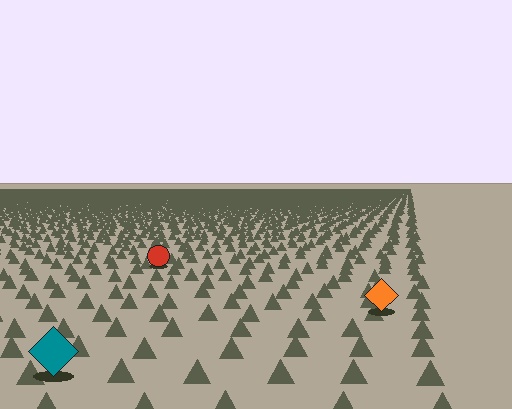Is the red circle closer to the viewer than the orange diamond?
No. The orange diamond is closer — you can tell from the texture gradient: the ground texture is coarser near it.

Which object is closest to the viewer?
The teal diamond is closest. The texture marks near it are larger and more spread out.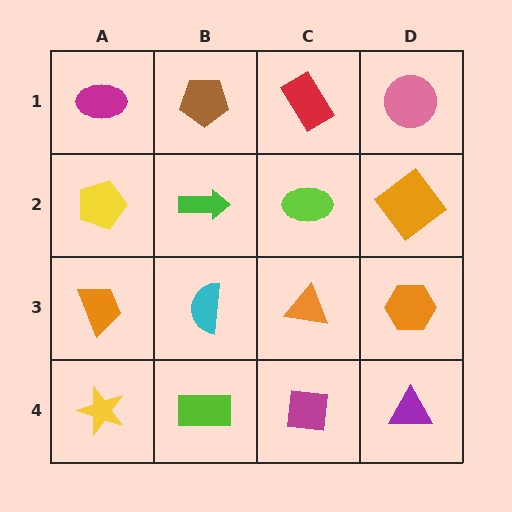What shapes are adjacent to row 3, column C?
A lime ellipse (row 2, column C), a magenta square (row 4, column C), a cyan semicircle (row 3, column B), an orange hexagon (row 3, column D).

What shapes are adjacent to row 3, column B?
A green arrow (row 2, column B), a lime rectangle (row 4, column B), an orange trapezoid (row 3, column A), an orange triangle (row 3, column C).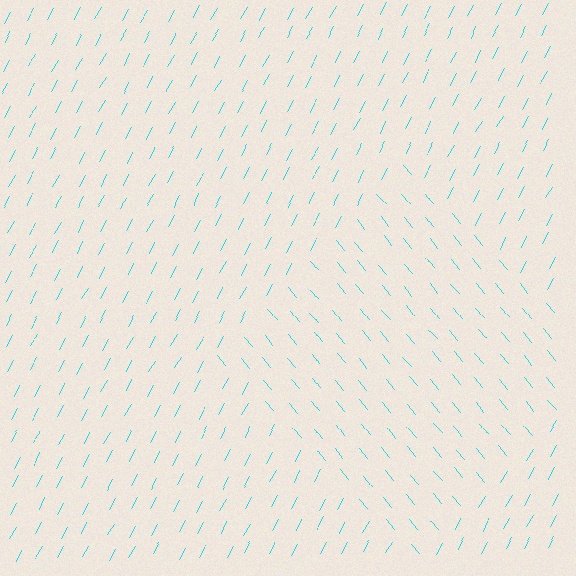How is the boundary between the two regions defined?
The boundary is defined purely by a change in line orientation (approximately 68 degrees difference). All lines are the same color and thickness.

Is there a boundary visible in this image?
Yes, there is a texture boundary formed by a change in line orientation.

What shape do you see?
I see a diamond.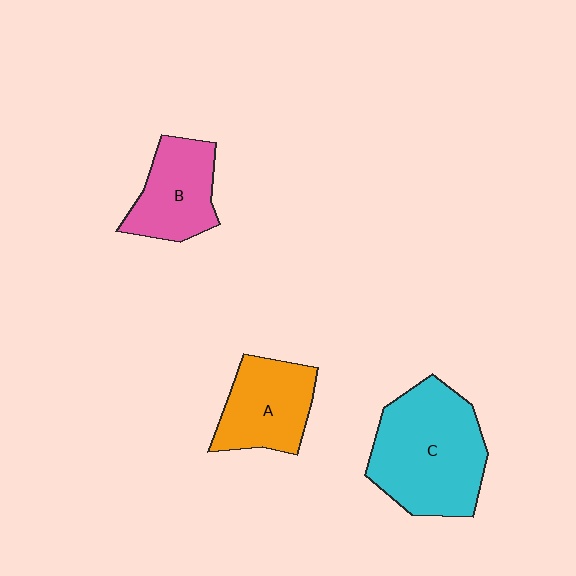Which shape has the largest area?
Shape C (cyan).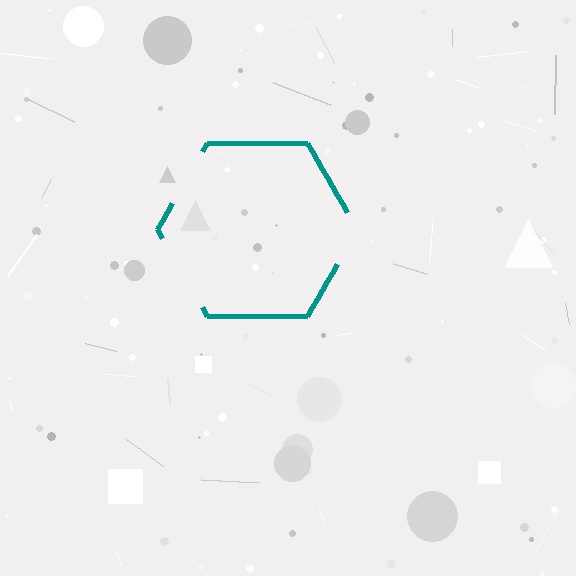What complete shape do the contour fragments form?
The contour fragments form a hexagon.